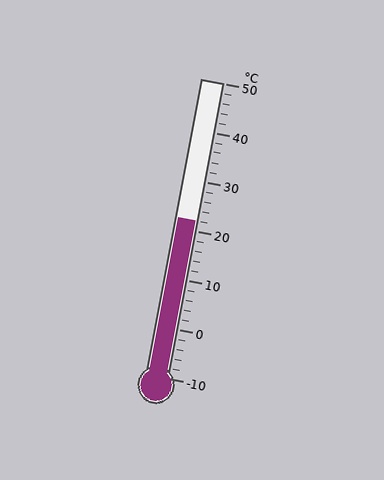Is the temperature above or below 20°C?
The temperature is above 20°C.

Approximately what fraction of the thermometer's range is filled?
The thermometer is filled to approximately 55% of its range.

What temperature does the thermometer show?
The thermometer shows approximately 22°C.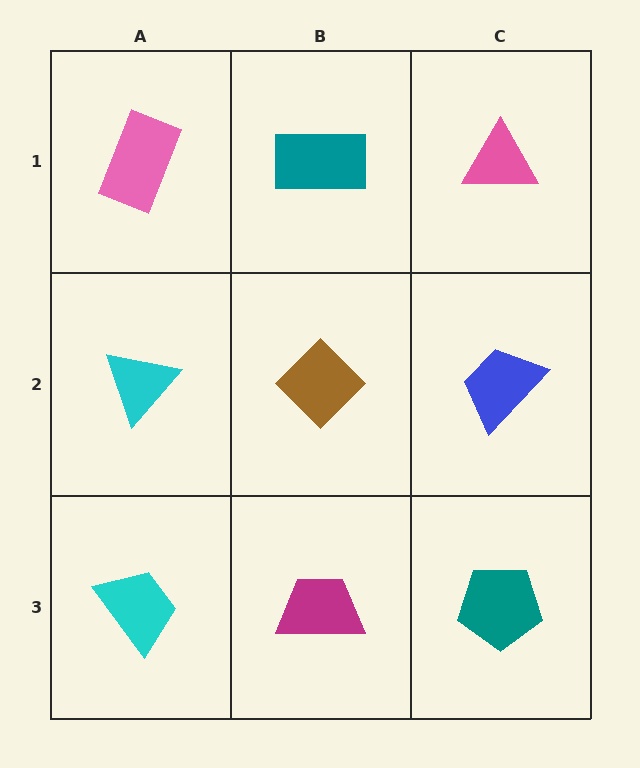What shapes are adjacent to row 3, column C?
A blue trapezoid (row 2, column C), a magenta trapezoid (row 3, column B).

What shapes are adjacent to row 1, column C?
A blue trapezoid (row 2, column C), a teal rectangle (row 1, column B).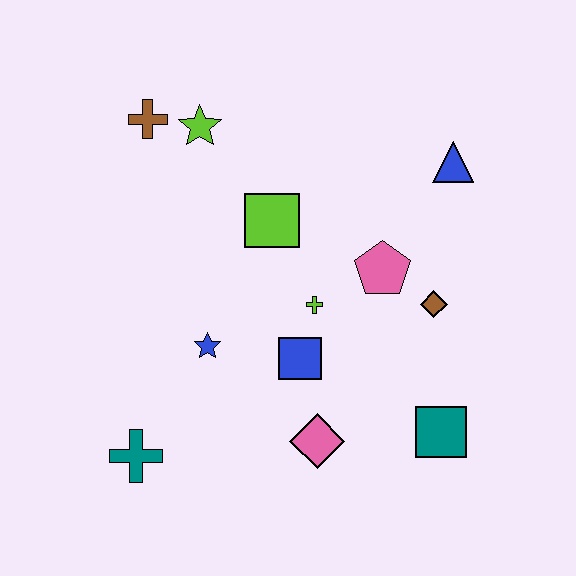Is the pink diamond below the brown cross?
Yes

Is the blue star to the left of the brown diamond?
Yes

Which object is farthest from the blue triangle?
The teal cross is farthest from the blue triangle.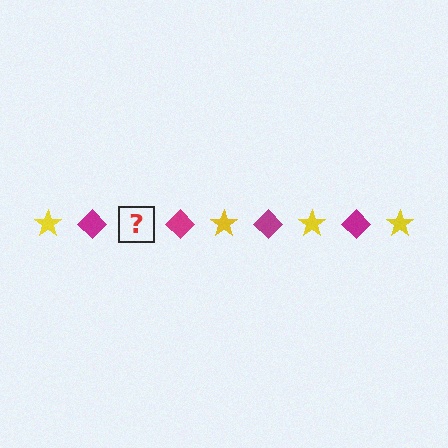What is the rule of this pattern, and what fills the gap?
The rule is that the pattern alternates between yellow star and magenta diamond. The gap should be filled with a yellow star.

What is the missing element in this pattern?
The missing element is a yellow star.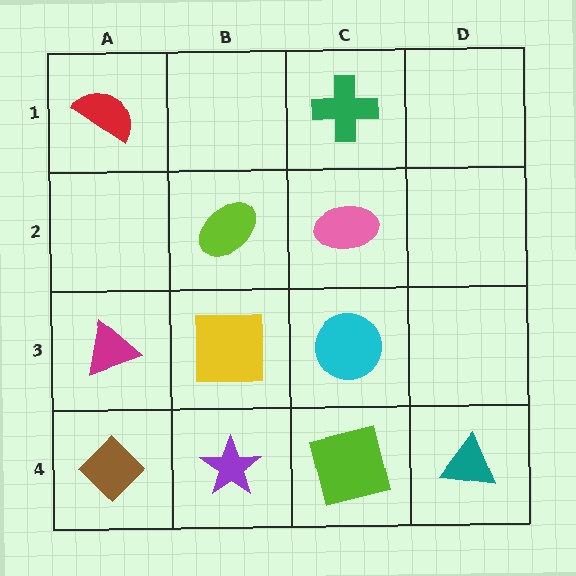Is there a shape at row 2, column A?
No, that cell is empty.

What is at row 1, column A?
A red semicircle.